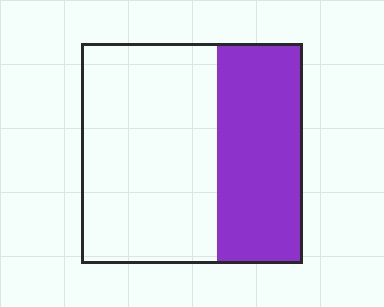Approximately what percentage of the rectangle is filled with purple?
Approximately 40%.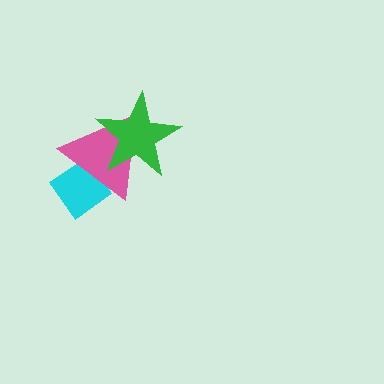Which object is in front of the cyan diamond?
The pink triangle is in front of the cyan diamond.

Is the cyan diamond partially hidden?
Yes, it is partially covered by another shape.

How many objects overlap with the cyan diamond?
1 object overlaps with the cyan diamond.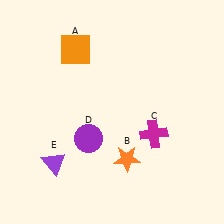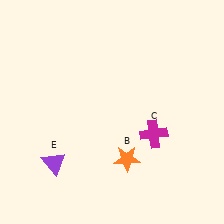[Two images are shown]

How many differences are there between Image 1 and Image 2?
There are 2 differences between the two images.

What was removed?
The orange square (A), the purple circle (D) were removed in Image 2.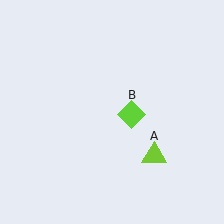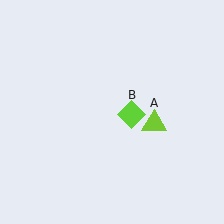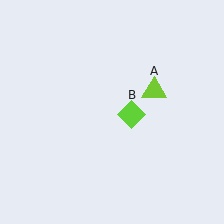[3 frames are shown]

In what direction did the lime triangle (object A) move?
The lime triangle (object A) moved up.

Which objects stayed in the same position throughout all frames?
Lime diamond (object B) remained stationary.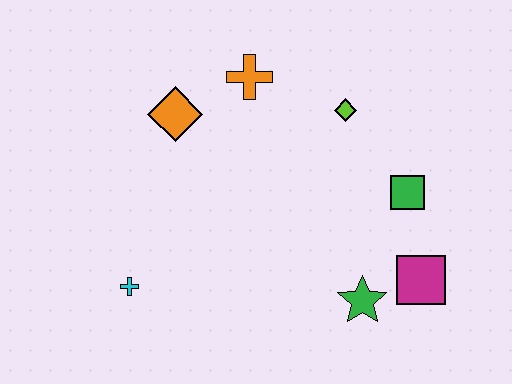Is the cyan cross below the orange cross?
Yes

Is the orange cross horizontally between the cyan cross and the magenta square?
Yes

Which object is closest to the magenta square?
The green star is closest to the magenta square.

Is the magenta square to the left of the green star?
No